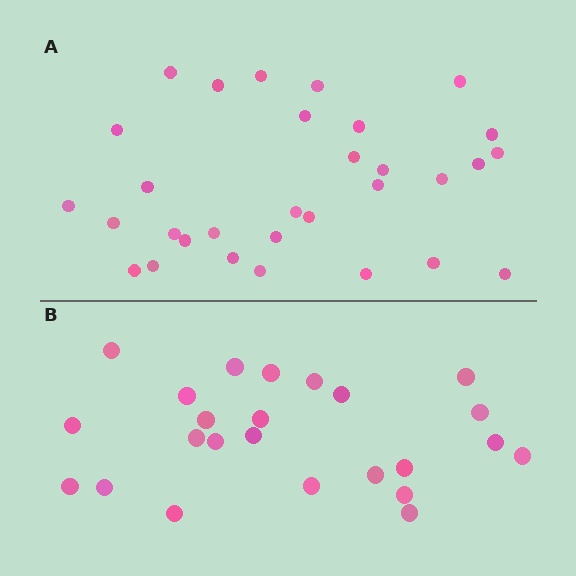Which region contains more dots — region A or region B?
Region A (the top region) has more dots.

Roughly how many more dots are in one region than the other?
Region A has roughly 8 or so more dots than region B.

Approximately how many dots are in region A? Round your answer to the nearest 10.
About 30 dots. (The exact count is 31, which rounds to 30.)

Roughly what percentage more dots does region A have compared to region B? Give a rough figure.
About 30% more.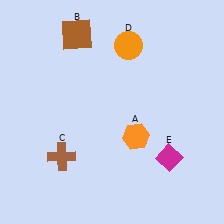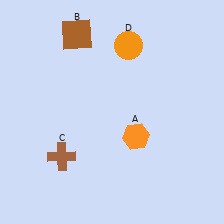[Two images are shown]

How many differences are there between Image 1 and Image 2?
There is 1 difference between the two images.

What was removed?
The magenta diamond (E) was removed in Image 2.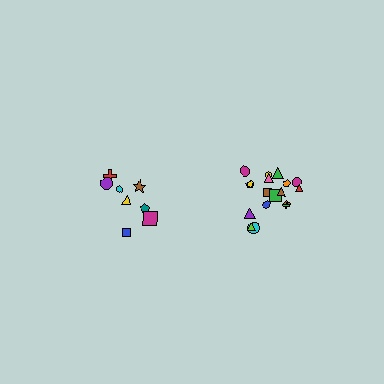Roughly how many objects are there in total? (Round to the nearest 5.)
Roughly 25 objects in total.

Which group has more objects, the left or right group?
The right group.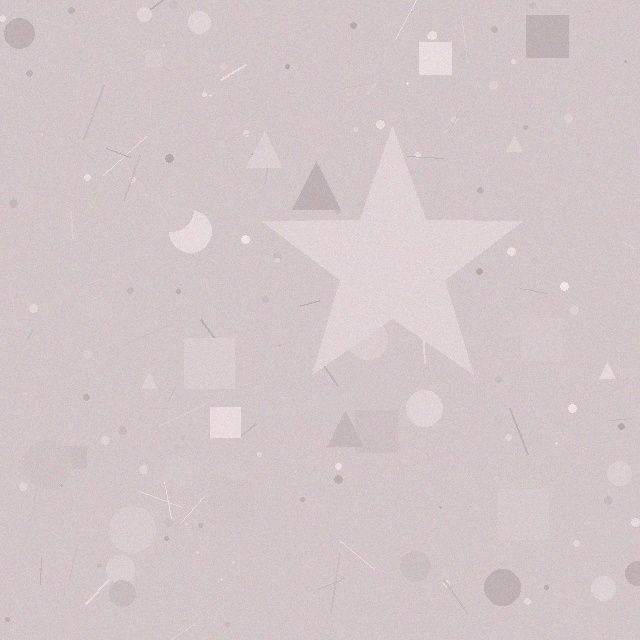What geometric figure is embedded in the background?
A star is embedded in the background.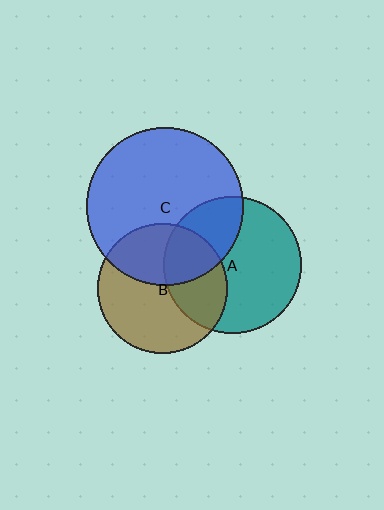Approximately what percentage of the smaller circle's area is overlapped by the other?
Approximately 30%.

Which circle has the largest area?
Circle C (blue).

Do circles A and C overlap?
Yes.